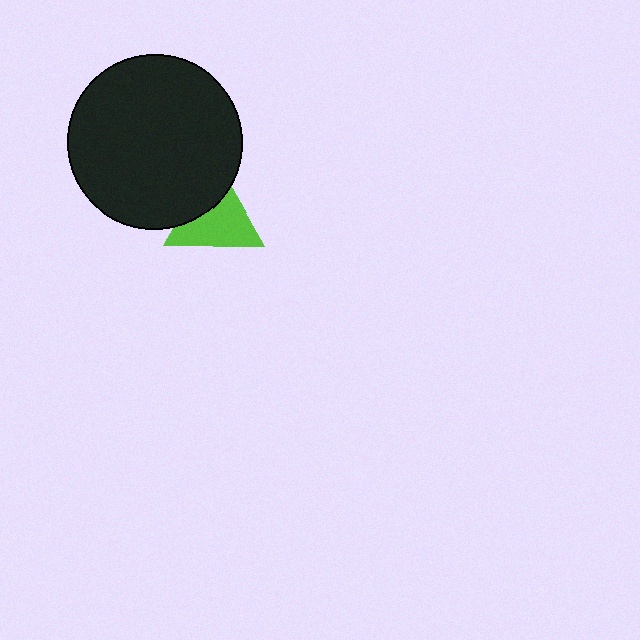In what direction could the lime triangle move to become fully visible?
The lime triangle could move toward the lower-right. That would shift it out from behind the black circle entirely.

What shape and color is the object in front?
The object in front is a black circle.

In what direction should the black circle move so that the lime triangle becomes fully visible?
The black circle should move toward the upper-left. That is the shortest direction to clear the overlap and leave the lime triangle fully visible.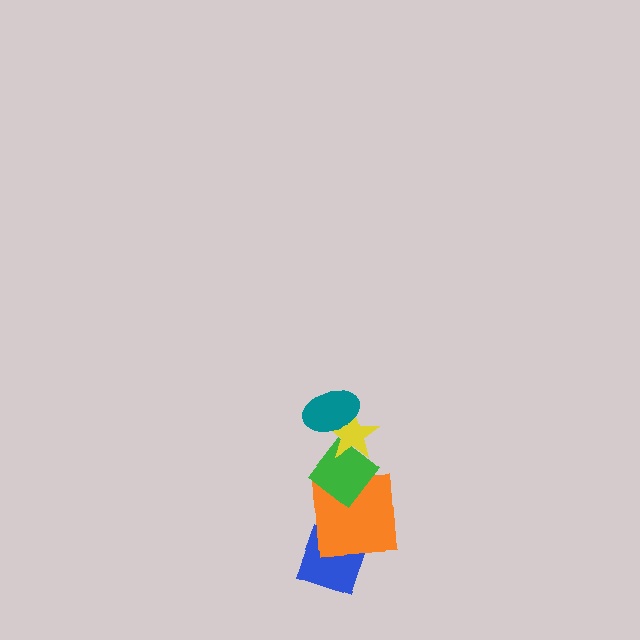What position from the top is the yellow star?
The yellow star is 2nd from the top.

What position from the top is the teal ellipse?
The teal ellipse is 1st from the top.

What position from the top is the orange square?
The orange square is 4th from the top.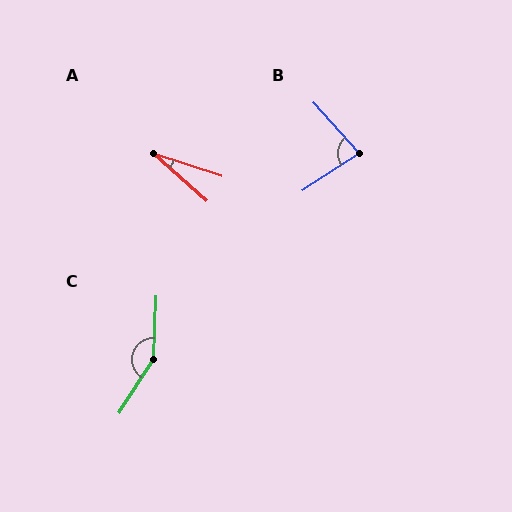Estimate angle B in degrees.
Approximately 81 degrees.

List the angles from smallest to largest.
A (24°), B (81°), C (150°).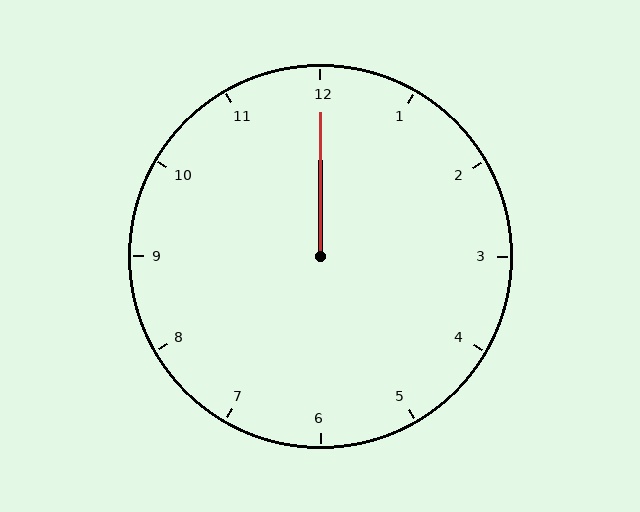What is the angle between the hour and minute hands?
Approximately 0 degrees.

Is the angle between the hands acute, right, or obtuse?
It is acute.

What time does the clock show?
12:00.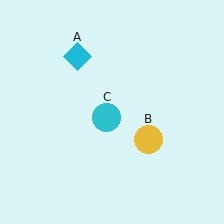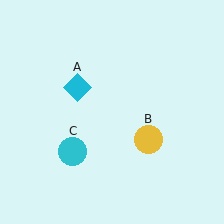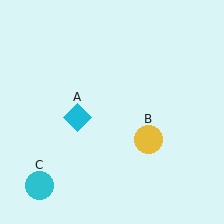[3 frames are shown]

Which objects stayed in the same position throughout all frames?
Yellow circle (object B) remained stationary.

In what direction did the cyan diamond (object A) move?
The cyan diamond (object A) moved down.